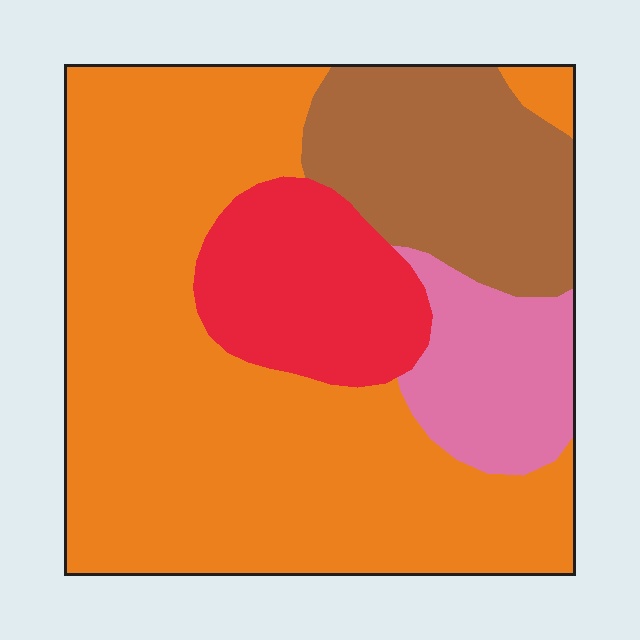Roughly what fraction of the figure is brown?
Brown covers 18% of the figure.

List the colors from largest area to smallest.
From largest to smallest: orange, brown, red, pink.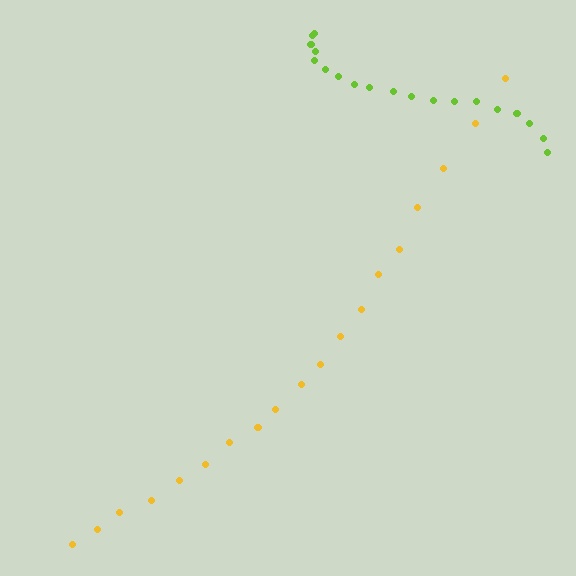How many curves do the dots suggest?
There are 2 distinct paths.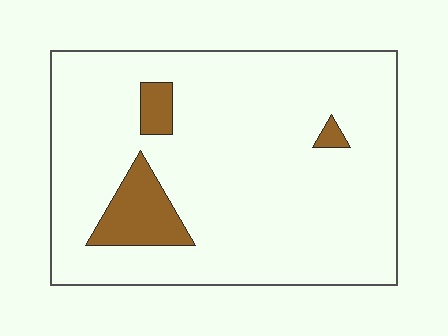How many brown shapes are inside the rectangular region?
3.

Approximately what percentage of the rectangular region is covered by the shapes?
Approximately 10%.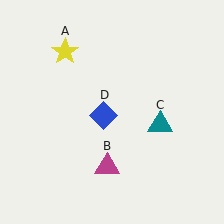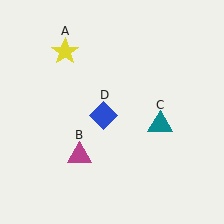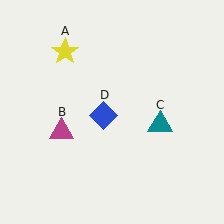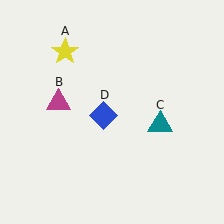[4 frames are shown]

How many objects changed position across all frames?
1 object changed position: magenta triangle (object B).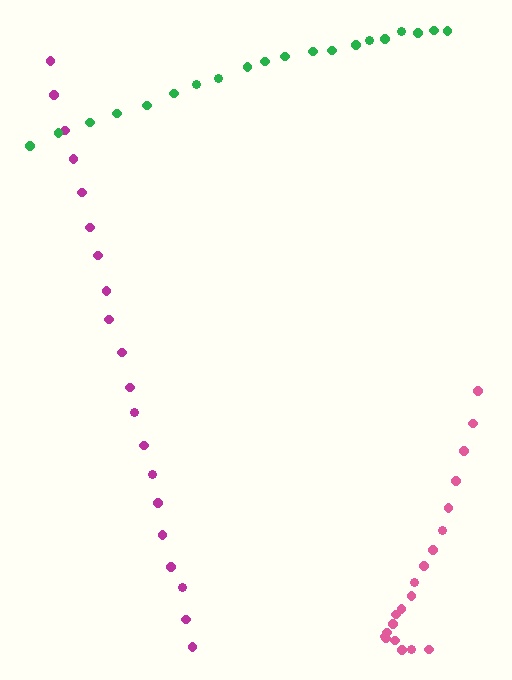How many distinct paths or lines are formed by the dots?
There are 3 distinct paths.